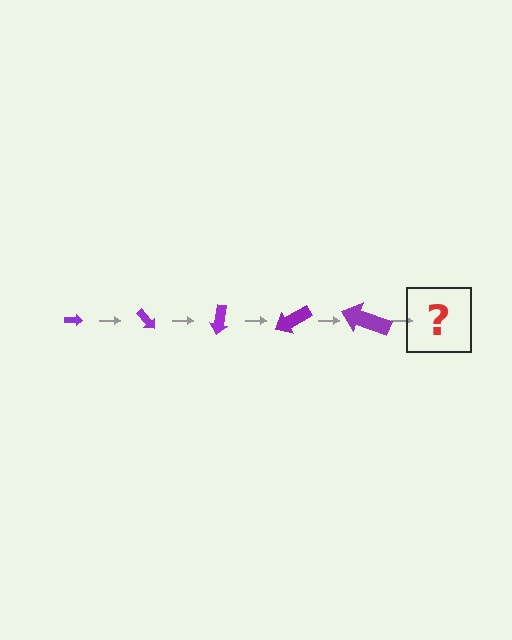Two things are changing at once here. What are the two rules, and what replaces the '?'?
The two rules are that the arrow grows larger each step and it rotates 50 degrees each step. The '?' should be an arrow, larger than the previous one and rotated 250 degrees from the start.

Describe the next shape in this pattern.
It should be an arrow, larger than the previous one and rotated 250 degrees from the start.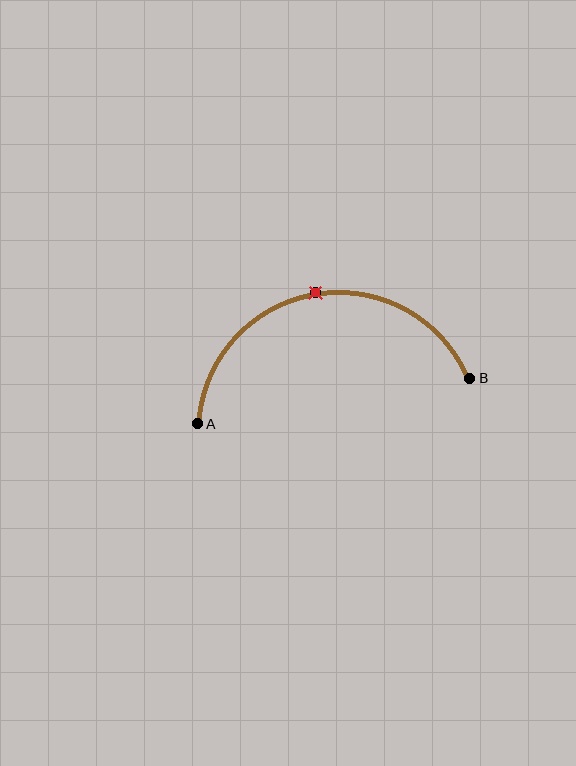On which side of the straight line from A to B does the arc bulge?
The arc bulges above the straight line connecting A and B.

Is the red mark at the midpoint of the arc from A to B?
Yes. The red mark lies on the arc at equal arc-length from both A and B — it is the arc midpoint.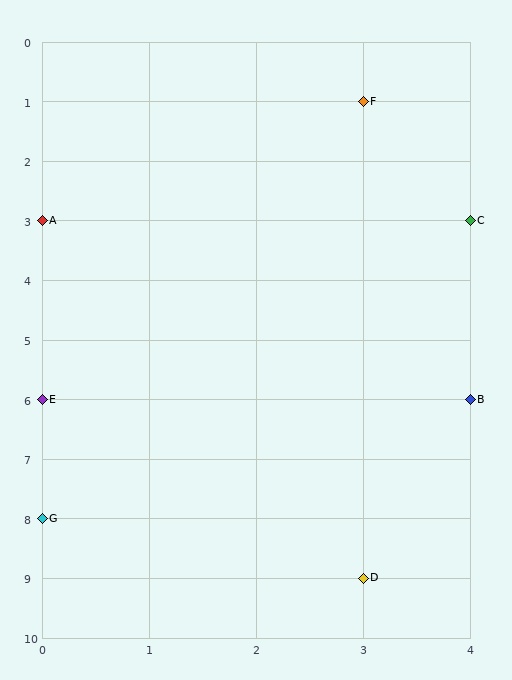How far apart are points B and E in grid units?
Points B and E are 4 columns apart.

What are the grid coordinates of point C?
Point C is at grid coordinates (4, 3).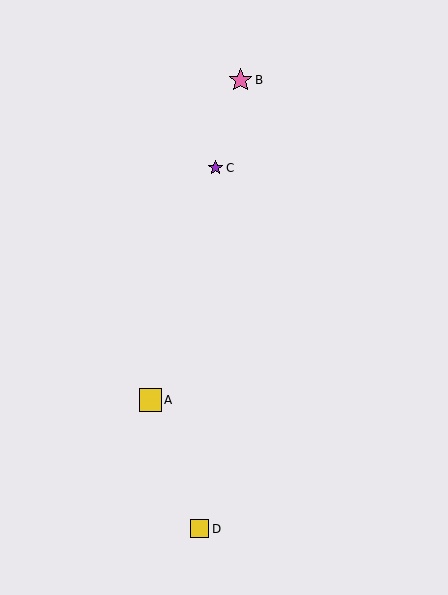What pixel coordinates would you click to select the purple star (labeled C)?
Click at (216, 168) to select the purple star C.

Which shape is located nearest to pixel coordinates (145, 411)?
The yellow square (labeled A) at (150, 400) is nearest to that location.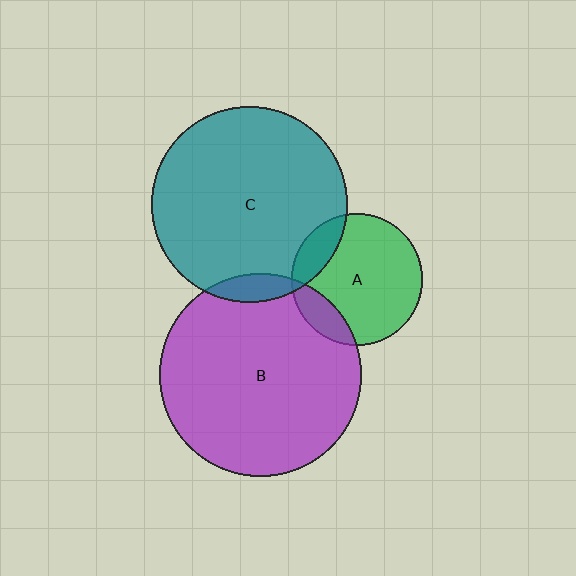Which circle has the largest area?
Circle B (purple).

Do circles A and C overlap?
Yes.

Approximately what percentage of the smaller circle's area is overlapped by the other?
Approximately 15%.